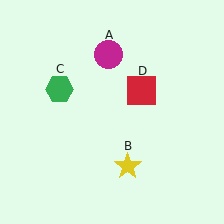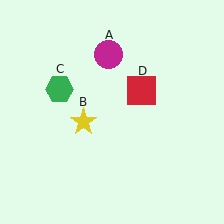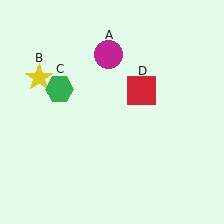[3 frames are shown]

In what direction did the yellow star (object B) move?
The yellow star (object B) moved up and to the left.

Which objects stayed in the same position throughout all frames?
Magenta circle (object A) and green hexagon (object C) and red square (object D) remained stationary.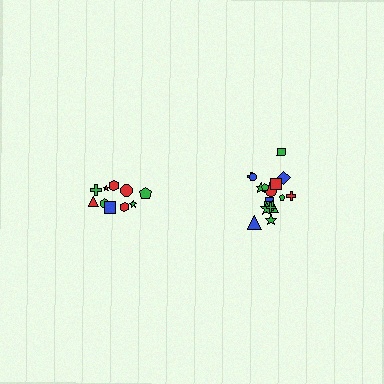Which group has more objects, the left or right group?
The right group.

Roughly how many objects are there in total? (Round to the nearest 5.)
Roughly 30 objects in total.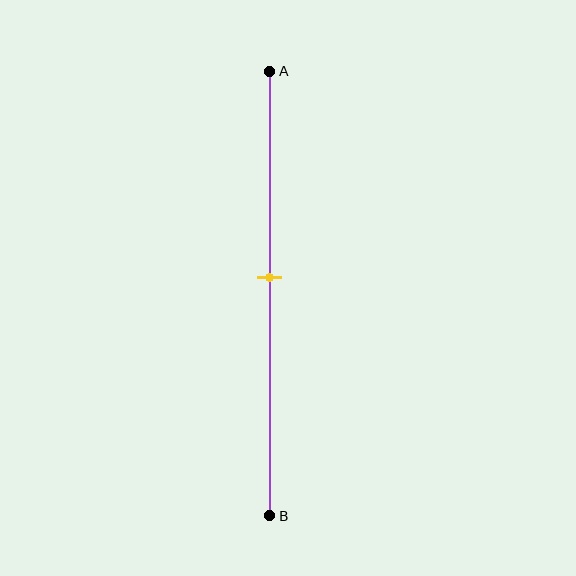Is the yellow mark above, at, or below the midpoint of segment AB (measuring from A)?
The yellow mark is above the midpoint of segment AB.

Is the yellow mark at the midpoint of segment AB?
No, the mark is at about 45% from A, not at the 50% midpoint.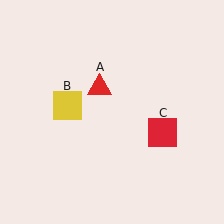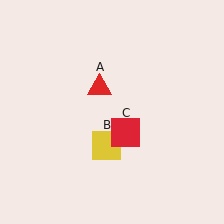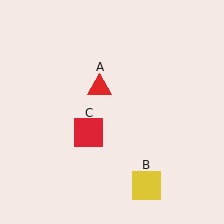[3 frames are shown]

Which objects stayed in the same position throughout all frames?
Red triangle (object A) remained stationary.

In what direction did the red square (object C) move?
The red square (object C) moved left.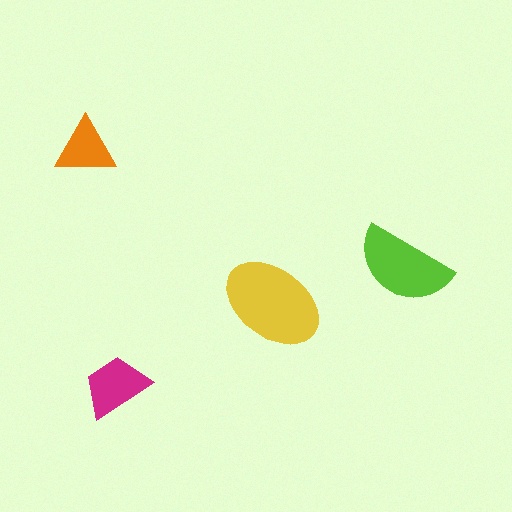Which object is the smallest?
The orange triangle.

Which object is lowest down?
The magenta trapezoid is bottommost.